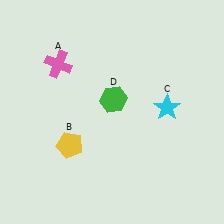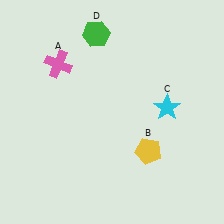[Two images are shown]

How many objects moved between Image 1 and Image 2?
2 objects moved between the two images.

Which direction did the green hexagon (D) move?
The green hexagon (D) moved up.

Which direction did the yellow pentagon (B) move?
The yellow pentagon (B) moved right.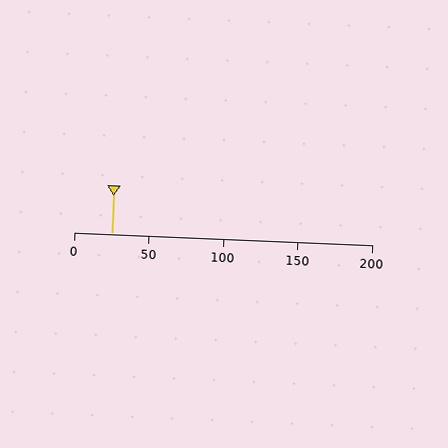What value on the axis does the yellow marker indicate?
The marker indicates approximately 25.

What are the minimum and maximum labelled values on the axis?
The axis runs from 0 to 200.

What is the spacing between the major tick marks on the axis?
The major ticks are spaced 50 apart.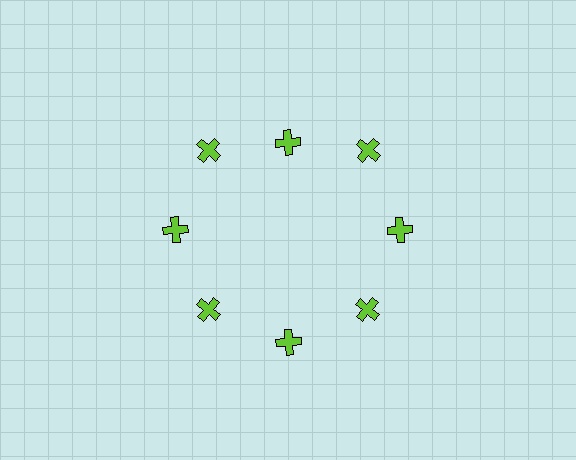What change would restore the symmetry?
The symmetry would be restored by moving it outward, back onto the ring so that all 8 crosses sit at equal angles and equal distance from the center.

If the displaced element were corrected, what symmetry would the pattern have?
It would have 8-fold rotational symmetry — the pattern would map onto itself every 45 degrees.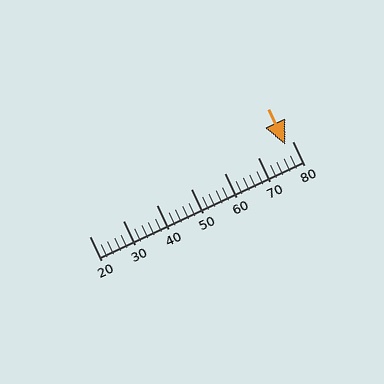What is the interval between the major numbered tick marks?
The major tick marks are spaced 10 units apart.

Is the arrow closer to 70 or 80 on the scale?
The arrow is closer to 80.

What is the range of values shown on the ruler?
The ruler shows values from 20 to 80.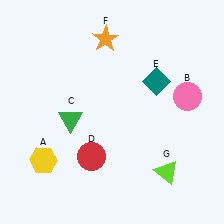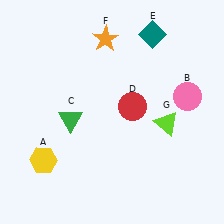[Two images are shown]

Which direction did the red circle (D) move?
The red circle (D) moved up.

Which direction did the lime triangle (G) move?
The lime triangle (G) moved up.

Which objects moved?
The objects that moved are: the red circle (D), the teal diamond (E), the lime triangle (G).